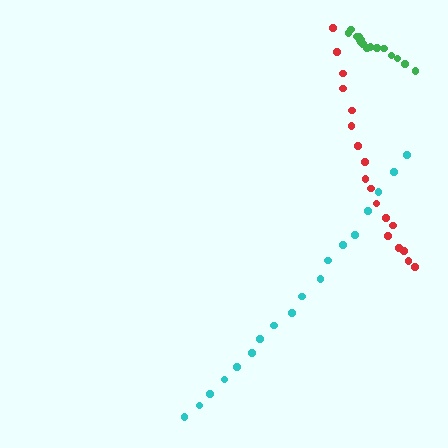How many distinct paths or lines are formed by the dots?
There are 3 distinct paths.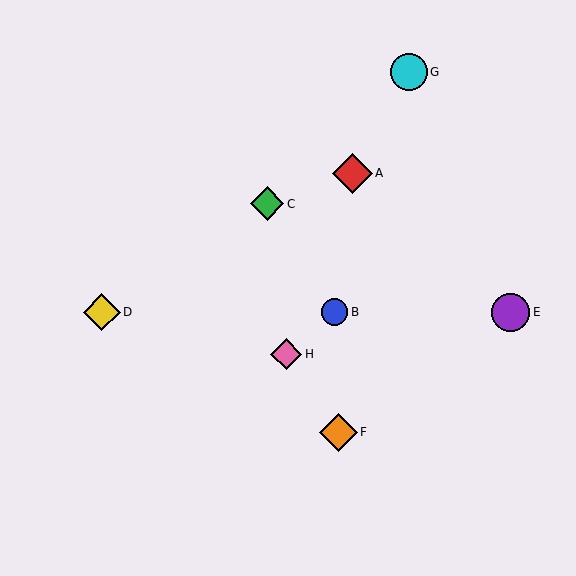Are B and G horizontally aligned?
No, B is at y≈312 and G is at y≈72.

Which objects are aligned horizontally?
Objects B, D, E are aligned horizontally.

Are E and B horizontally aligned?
Yes, both are at y≈312.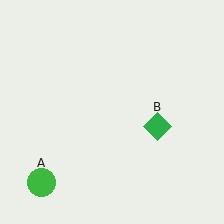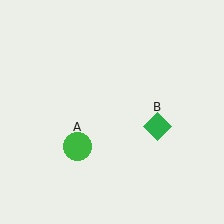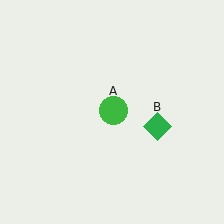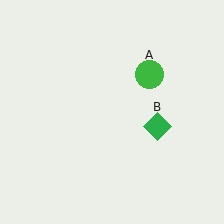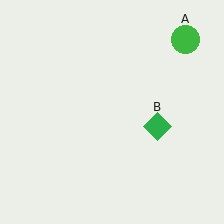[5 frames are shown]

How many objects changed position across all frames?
1 object changed position: green circle (object A).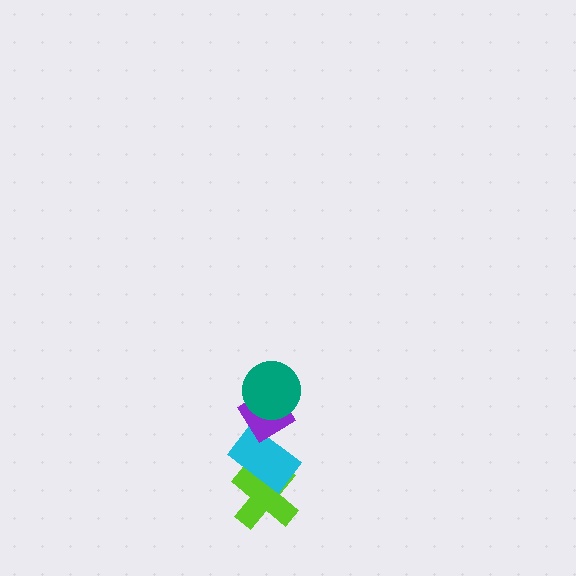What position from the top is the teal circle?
The teal circle is 1st from the top.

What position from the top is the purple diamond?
The purple diamond is 2nd from the top.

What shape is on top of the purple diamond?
The teal circle is on top of the purple diamond.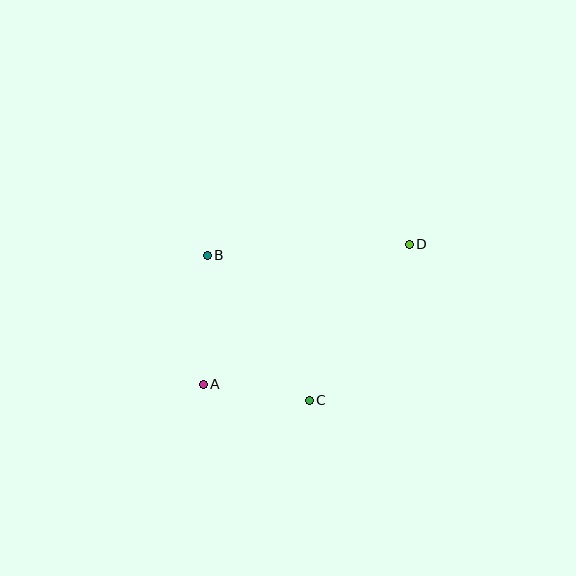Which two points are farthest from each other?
Points A and D are farthest from each other.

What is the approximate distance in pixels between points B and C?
The distance between B and C is approximately 177 pixels.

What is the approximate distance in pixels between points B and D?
The distance between B and D is approximately 202 pixels.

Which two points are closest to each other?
Points A and C are closest to each other.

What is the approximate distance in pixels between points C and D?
The distance between C and D is approximately 185 pixels.